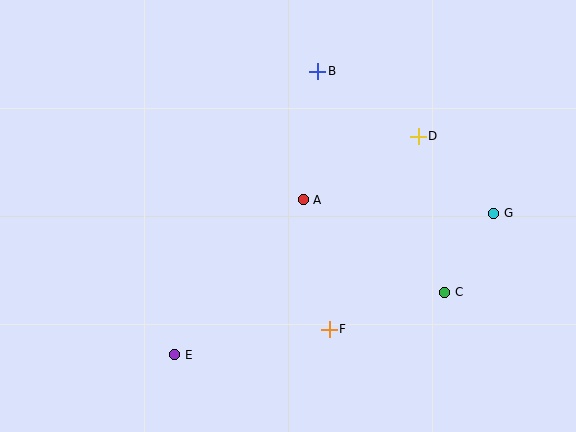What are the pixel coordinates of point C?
Point C is at (445, 292).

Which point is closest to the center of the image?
Point A at (303, 200) is closest to the center.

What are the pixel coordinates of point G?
Point G is at (494, 213).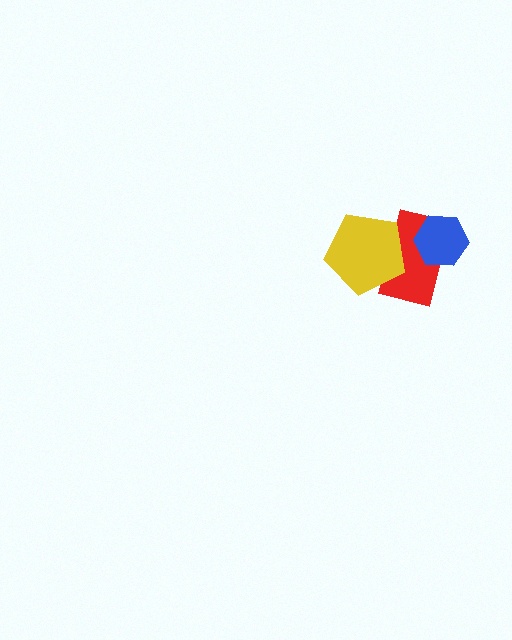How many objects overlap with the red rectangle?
2 objects overlap with the red rectangle.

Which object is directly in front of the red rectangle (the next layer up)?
The blue hexagon is directly in front of the red rectangle.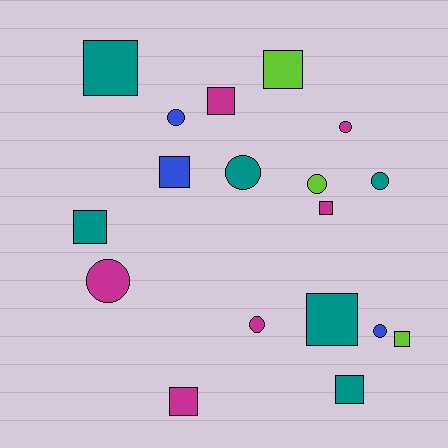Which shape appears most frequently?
Square, with 10 objects.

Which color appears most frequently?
Teal, with 6 objects.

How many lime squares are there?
There are 2 lime squares.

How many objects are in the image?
There are 18 objects.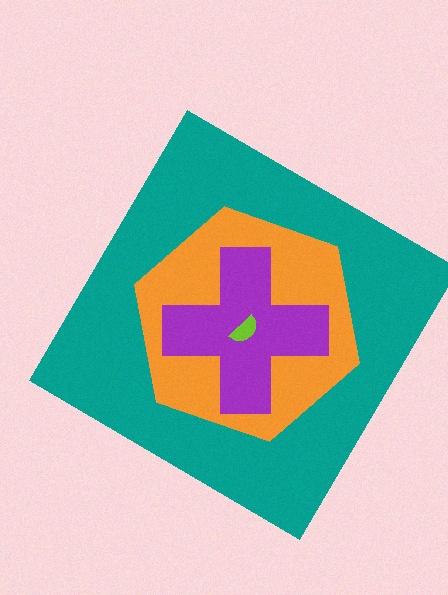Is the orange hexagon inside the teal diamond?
Yes.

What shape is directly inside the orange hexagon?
The purple cross.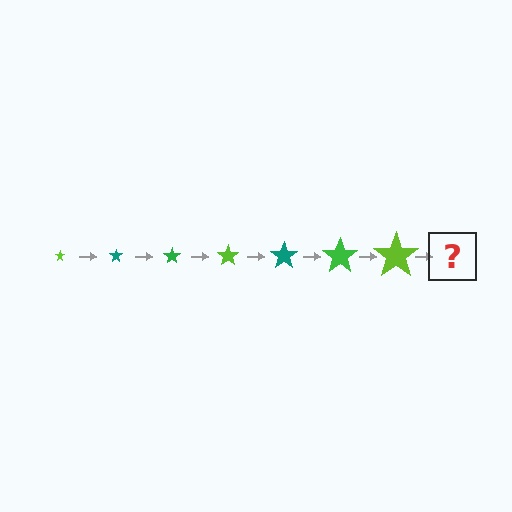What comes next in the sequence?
The next element should be a teal star, larger than the previous one.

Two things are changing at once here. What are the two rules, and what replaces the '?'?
The two rules are that the star grows larger each step and the color cycles through lime, teal, and green. The '?' should be a teal star, larger than the previous one.